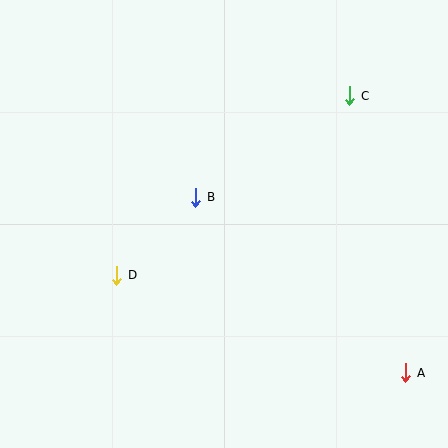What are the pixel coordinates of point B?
Point B is at (196, 197).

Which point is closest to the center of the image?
Point B at (196, 197) is closest to the center.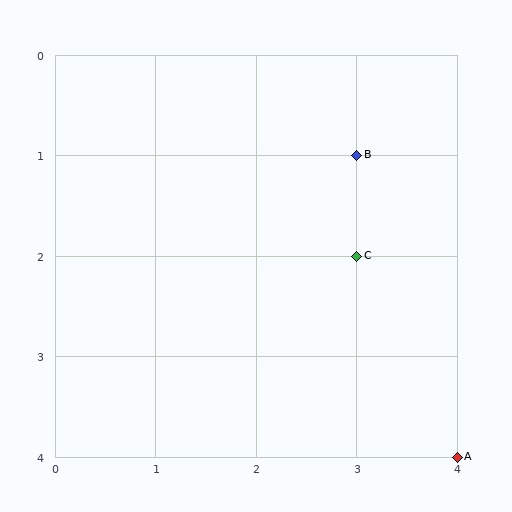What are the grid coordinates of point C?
Point C is at grid coordinates (3, 2).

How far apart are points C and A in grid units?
Points C and A are 1 column and 2 rows apart (about 2.2 grid units diagonally).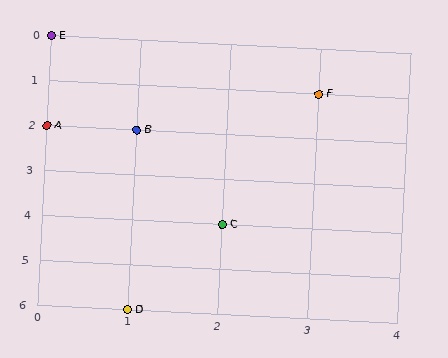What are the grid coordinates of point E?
Point E is at grid coordinates (0, 0).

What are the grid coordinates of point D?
Point D is at grid coordinates (1, 6).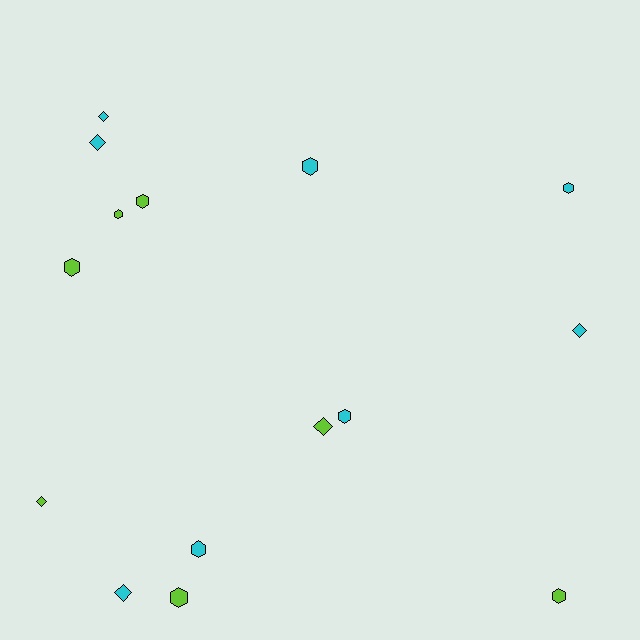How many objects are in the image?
There are 15 objects.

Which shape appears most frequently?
Hexagon, with 9 objects.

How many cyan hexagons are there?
There are 4 cyan hexagons.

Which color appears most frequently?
Cyan, with 8 objects.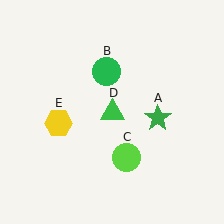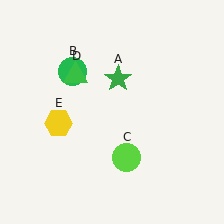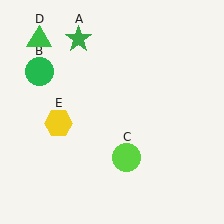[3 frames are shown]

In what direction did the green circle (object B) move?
The green circle (object B) moved left.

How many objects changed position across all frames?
3 objects changed position: green star (object A), green circle (object B), green triangle (object D).